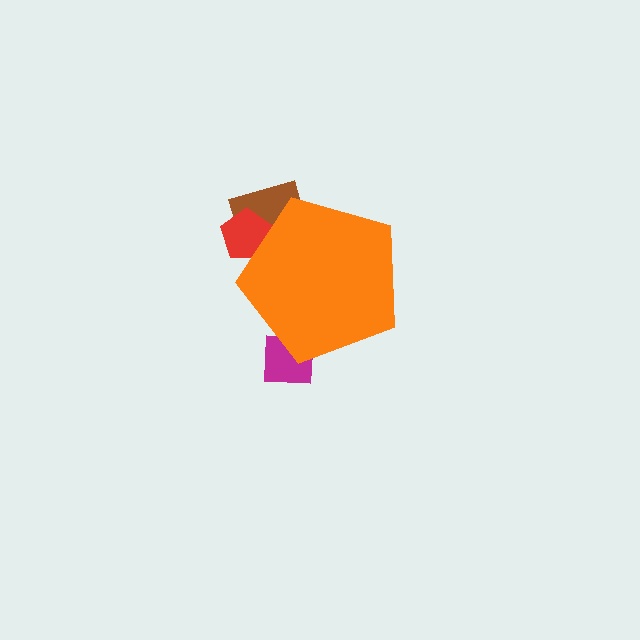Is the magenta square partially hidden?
Yes, the magenta square is partially hidden behind the orange pentagon.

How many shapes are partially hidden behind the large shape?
3 shapes are partially hidden.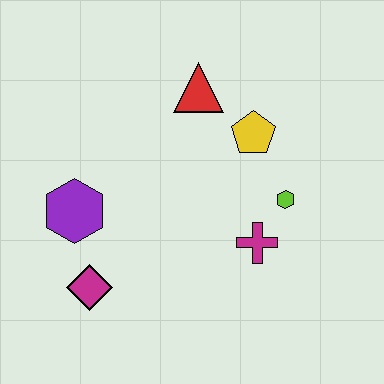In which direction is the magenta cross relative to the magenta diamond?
The magenta cross is to the right of the magenta diamond.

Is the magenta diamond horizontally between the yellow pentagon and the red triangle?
No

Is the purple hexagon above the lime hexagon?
No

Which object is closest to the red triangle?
The yellow pentagon is closest to the red triangle.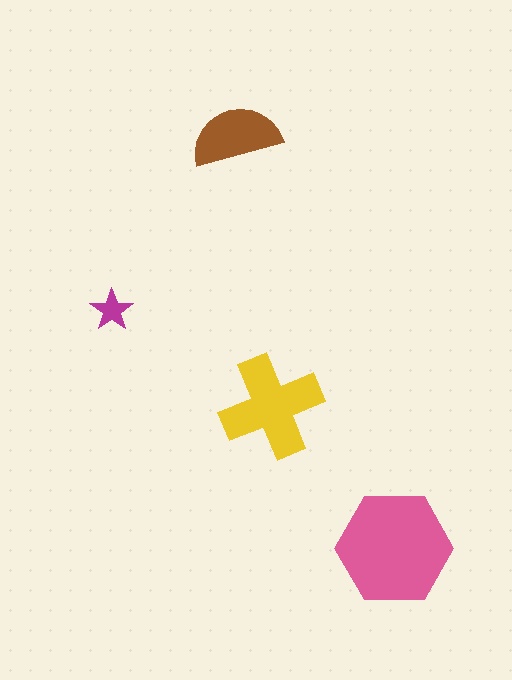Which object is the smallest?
The magenta star.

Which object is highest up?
The brown semicircle is topmost.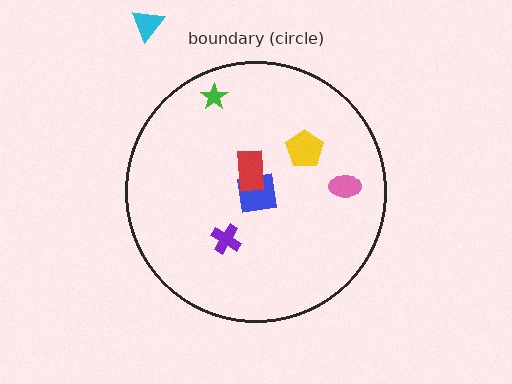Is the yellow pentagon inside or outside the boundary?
Inside.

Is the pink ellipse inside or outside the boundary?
Inside.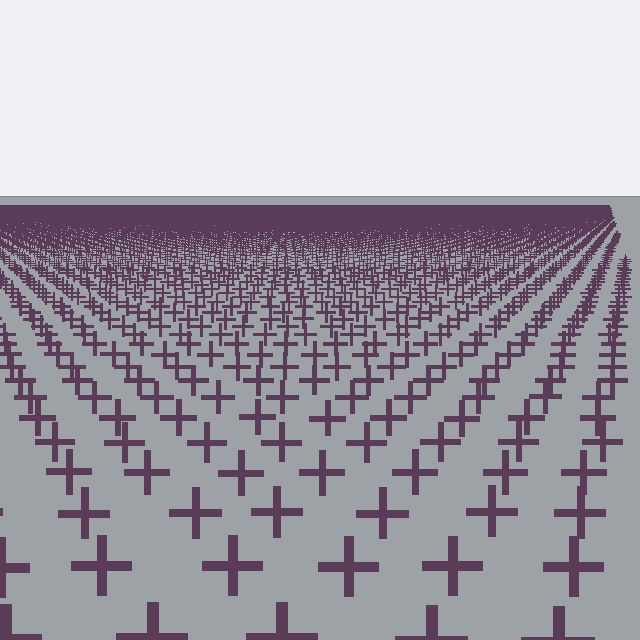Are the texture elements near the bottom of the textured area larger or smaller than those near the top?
Larger. Near the bottom, elements are closer to the viewer and appear at a bigger on-screen size.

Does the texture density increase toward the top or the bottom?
Density increases toward the top.